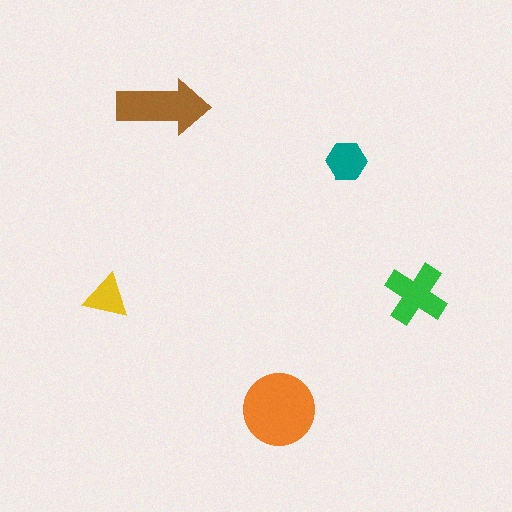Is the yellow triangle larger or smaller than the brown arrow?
Smaller.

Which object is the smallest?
The yellow triangle.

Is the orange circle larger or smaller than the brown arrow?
Larger.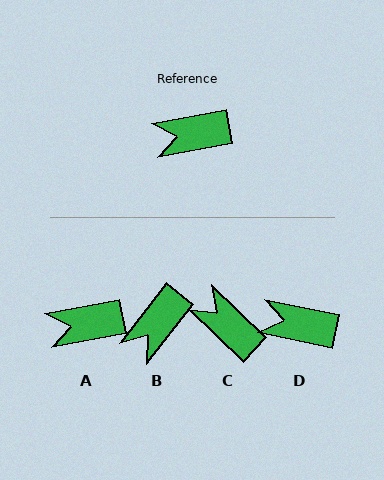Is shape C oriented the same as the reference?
No, it is off by about 55 degrees.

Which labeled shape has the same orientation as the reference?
A.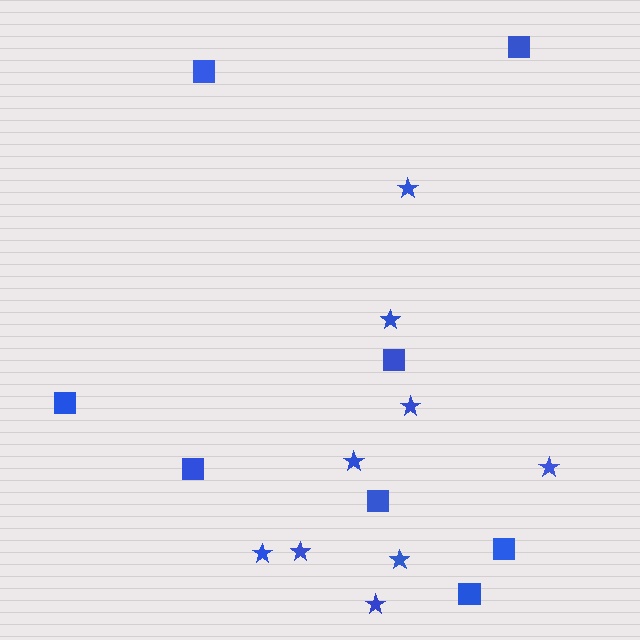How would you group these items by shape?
There are 2 groups: one group of stars (9) and one group of squares (8).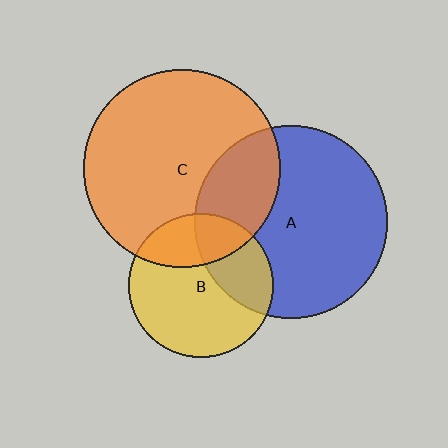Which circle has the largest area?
Circle C (orange).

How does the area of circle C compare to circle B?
Approximately 1.9 times.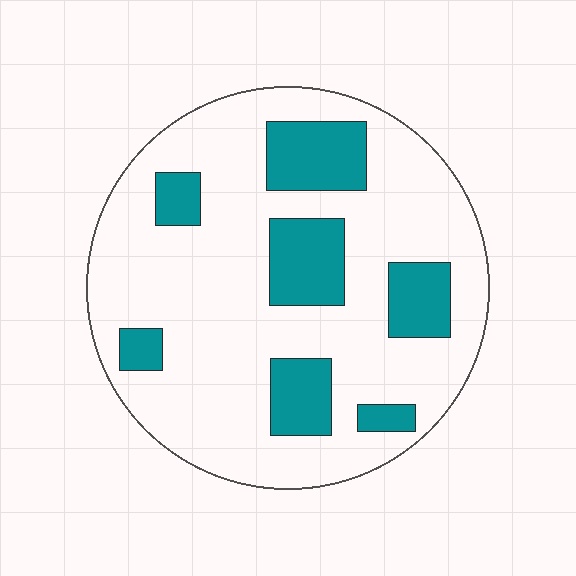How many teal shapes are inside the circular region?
7.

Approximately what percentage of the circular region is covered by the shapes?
Approximately 25%.